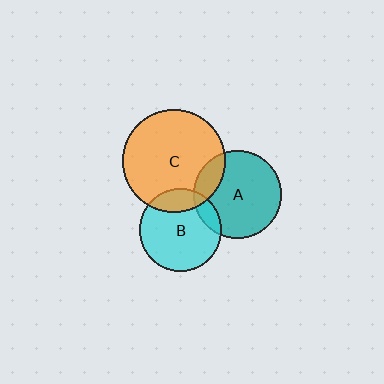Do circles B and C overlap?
Yes.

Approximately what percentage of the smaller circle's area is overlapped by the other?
Approximately 20%.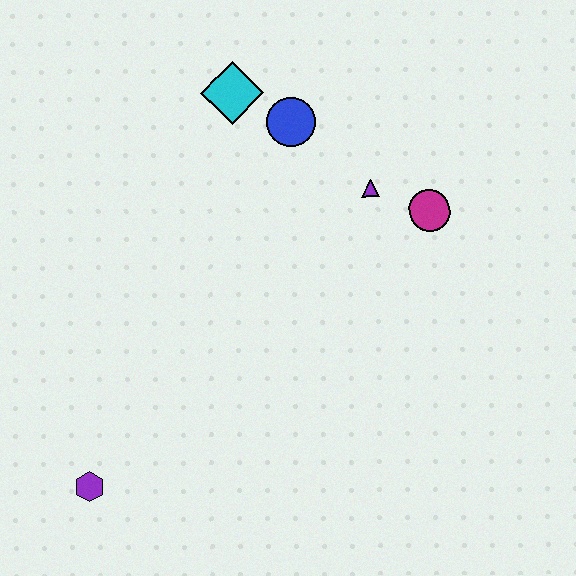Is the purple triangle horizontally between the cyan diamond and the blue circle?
No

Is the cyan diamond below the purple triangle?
No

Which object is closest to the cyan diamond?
The blue circle is closest to the cyan diamond.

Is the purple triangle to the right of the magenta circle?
No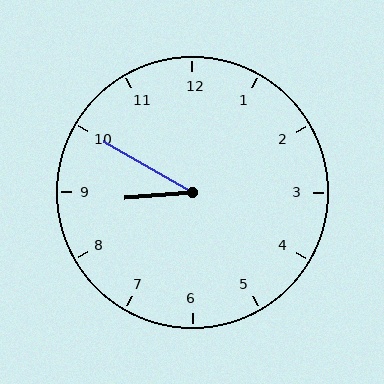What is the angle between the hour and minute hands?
Approximately 35 degrees.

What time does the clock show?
8:50.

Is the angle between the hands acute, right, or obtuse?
It is acute.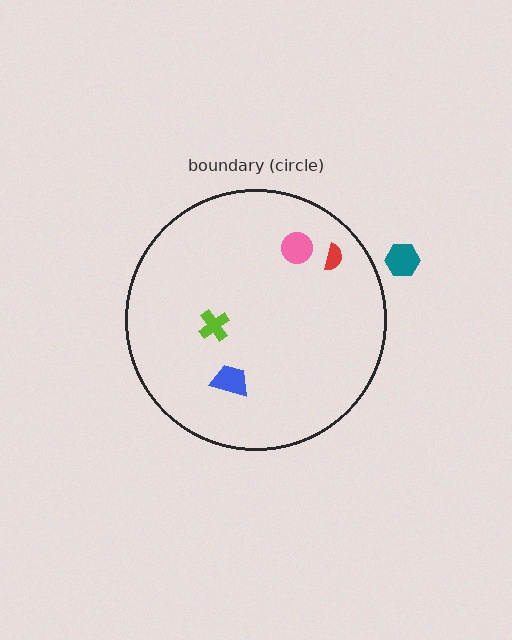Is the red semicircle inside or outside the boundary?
Inside.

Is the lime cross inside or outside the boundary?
Inside.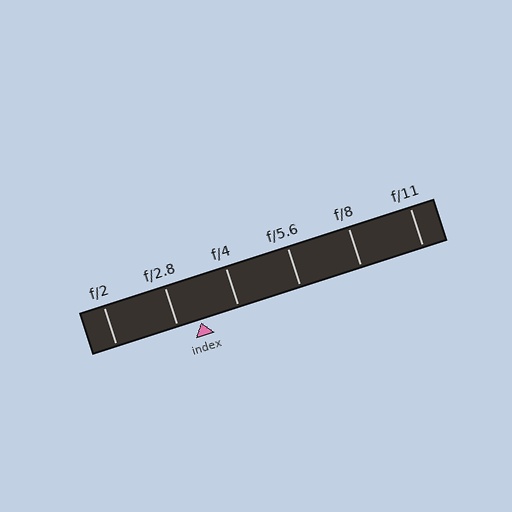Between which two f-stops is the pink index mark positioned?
The index mark is between f/2.8 and f/4.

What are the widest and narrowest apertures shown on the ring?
The widest aperture shown is f/2 and the narrowest is f/11.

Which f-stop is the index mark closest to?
The index mark is closest to f/2.8.